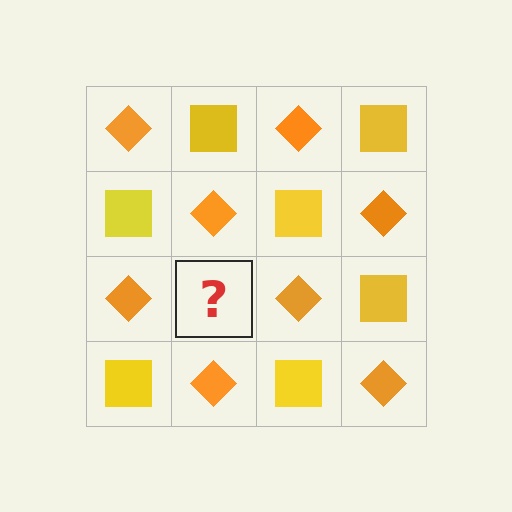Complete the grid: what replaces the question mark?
The question mark should be replaced with a yellow square.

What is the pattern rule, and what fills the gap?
The rule is that it alternates orange diamond and yellow square in a checkerboard pattern. The gap should be filled with a yellow square.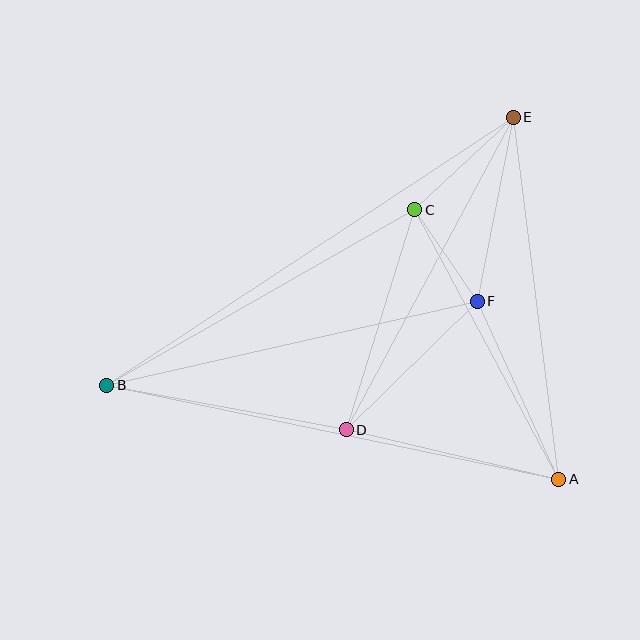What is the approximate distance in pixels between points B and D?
The distance between B and D is approximately 244 pixels.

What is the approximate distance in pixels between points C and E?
The distance between C and E is approximately 135 pixels.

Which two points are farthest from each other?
Points B and E are farthest from each other.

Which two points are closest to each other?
Points C and F are closest to each other.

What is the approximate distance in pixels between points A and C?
The distance between A and C is approximately 305 pixels.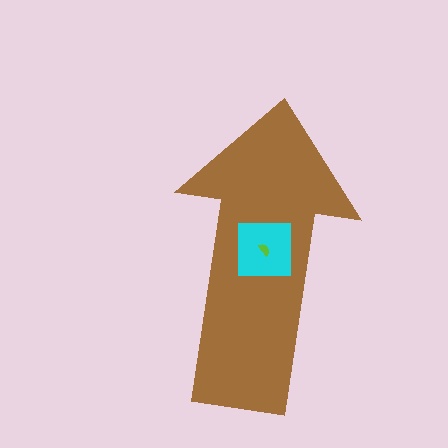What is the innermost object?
The lime semicircle.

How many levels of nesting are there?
3.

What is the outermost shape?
The brown arrow.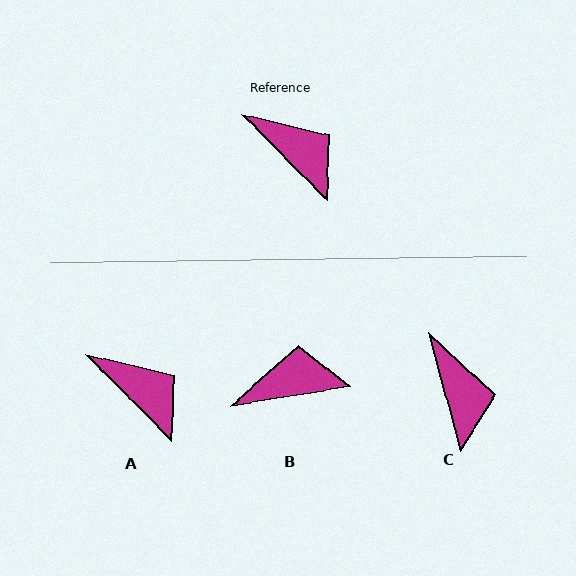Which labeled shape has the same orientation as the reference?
A.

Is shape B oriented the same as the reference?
No, it is off by about 54 degrees.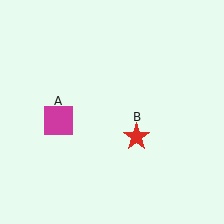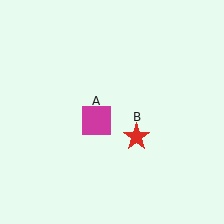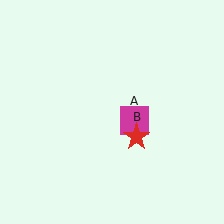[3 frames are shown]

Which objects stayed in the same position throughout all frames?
Red star (object B) remained stationary.